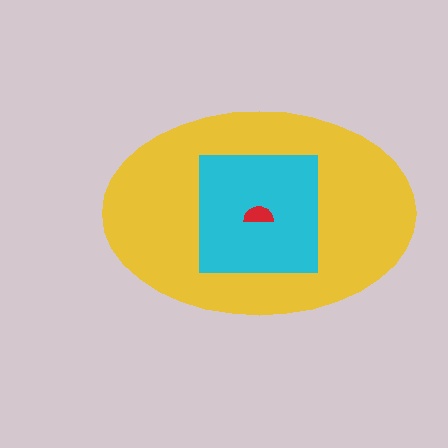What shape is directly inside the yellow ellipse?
The cyan square.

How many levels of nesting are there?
3.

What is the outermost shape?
The yellow ellipse.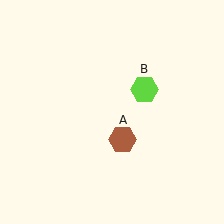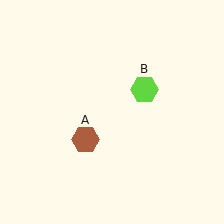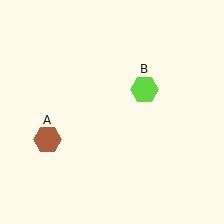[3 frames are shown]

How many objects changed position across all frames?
1 object changed position: brown hexagon (object A).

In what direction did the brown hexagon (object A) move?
The brown hexagon (object A) moved left.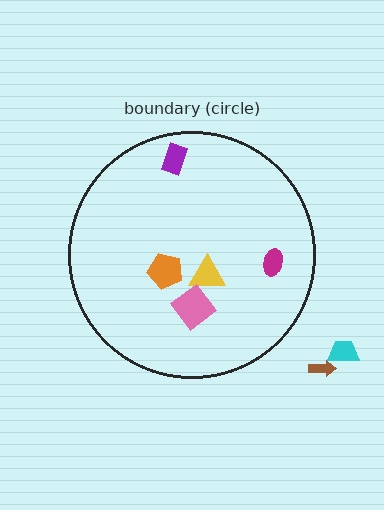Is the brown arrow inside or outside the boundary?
Outside.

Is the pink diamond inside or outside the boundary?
Inside.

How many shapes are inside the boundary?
5 inside, 2 outside.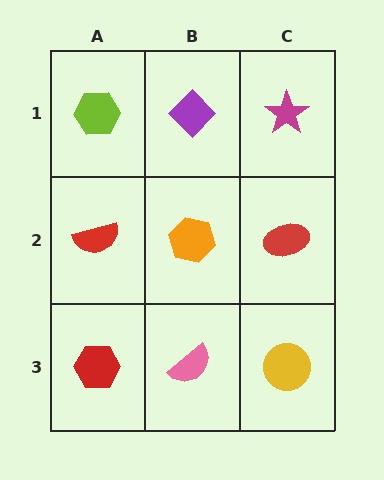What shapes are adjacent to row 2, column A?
A lime hexagon (row 1, column A), a red hexagon (row 3, column A), an orange hexagon (row 2, column B).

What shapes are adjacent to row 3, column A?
A red semicircle (row 2, column A), a pink semicircle (row 3, column B).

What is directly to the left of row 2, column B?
A red semicircle.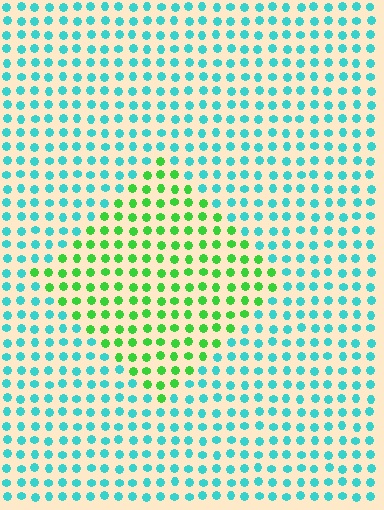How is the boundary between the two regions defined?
The boundary is defined purely by a slight shift in hue (about 57 degrees). Spacing, size, and orientation are identical on both sides.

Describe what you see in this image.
The image is filled with small cyan elements in a uniform arrangement. A diamond-shaped region is visible where the elements are tinted to a slightly different hue, forming a subtle color boundary.